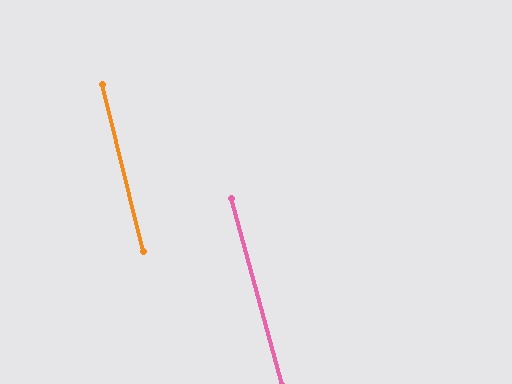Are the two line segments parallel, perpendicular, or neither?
Parallel — their directions differ by only 1.8°.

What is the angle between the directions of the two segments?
Approximately 2 degrees.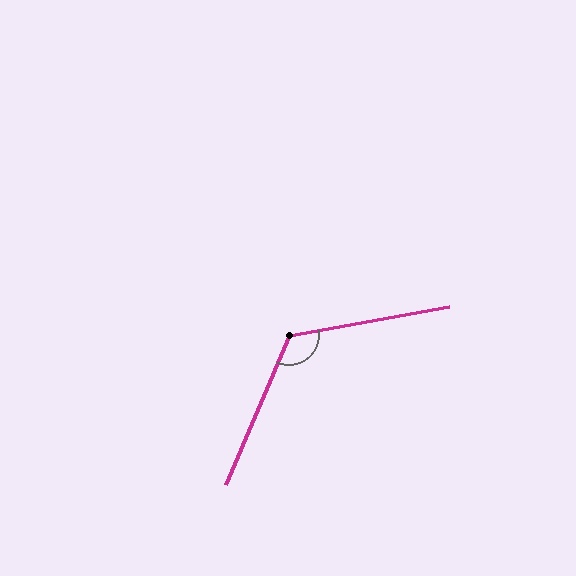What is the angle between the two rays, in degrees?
Approximately 123 degrees.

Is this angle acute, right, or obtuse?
It is obtuse.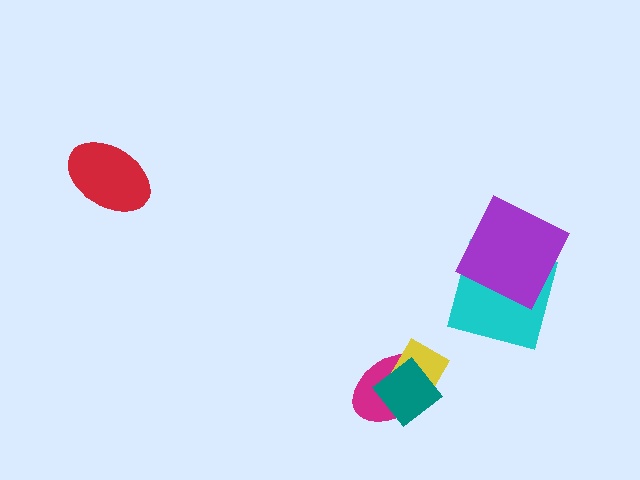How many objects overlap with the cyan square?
1 object overlaps with the cyan square.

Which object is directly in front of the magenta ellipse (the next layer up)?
The yellow diamond is directly in front of the magenta ellipse.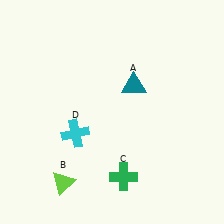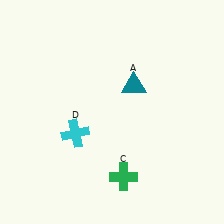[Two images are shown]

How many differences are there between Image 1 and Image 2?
There is 1 difference between the two images.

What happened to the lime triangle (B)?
The lime triangle (B) was removed in Image 2. It was in the bottom-left area of Image 1.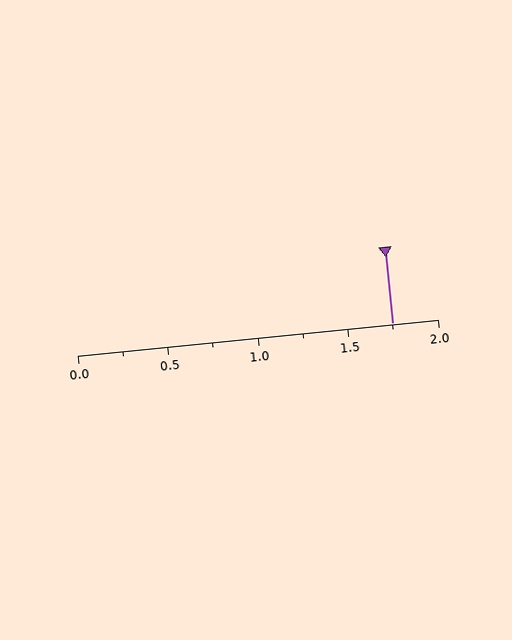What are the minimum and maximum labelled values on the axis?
The axis runs from 0.0 to 2.0.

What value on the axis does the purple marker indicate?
The marker indicates approximately 1.75.